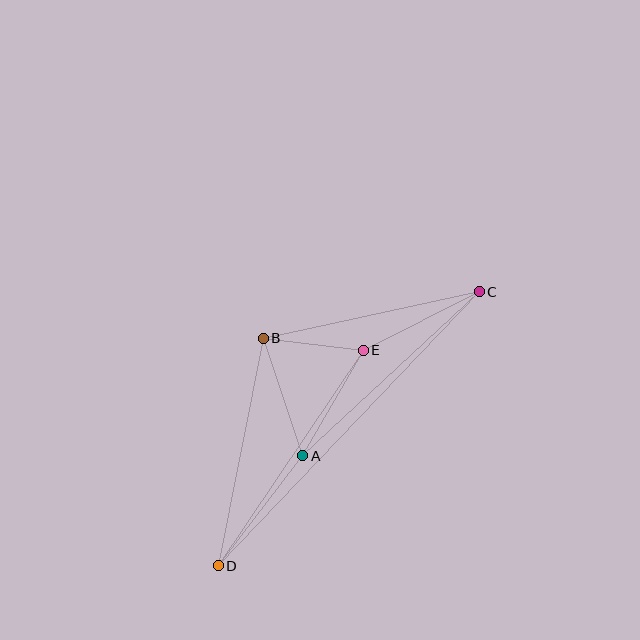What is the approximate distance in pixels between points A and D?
The distance between A and D is approximately 139 pixels.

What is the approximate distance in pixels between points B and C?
The distance between B and C is approximately 221 pixels.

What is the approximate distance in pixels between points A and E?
The distance between A and E is approximately 122 pixels.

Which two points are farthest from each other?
Points C and D are farthest from each other.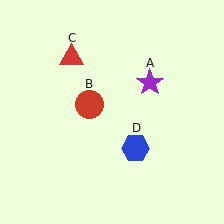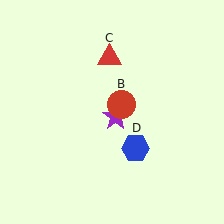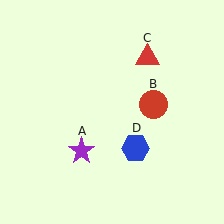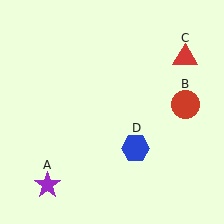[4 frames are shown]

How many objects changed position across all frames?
3 objects changed position: purple star (object A), red circle (object B), red triangle (object C).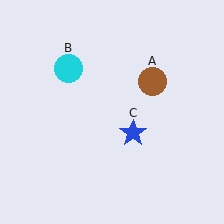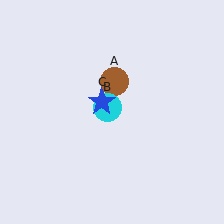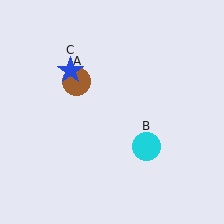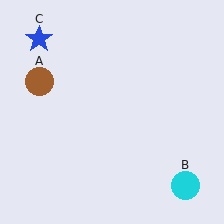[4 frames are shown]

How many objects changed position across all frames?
3 objects changed position: brown circle (object A), cyan circle (object B), blue star (object C).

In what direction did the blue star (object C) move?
The blue star (object C) moved up and to the left.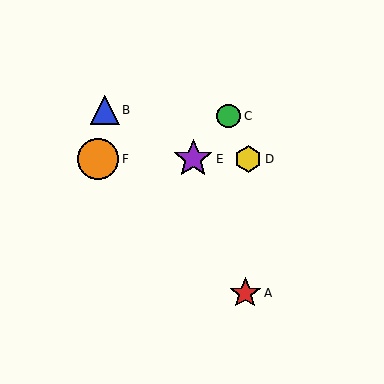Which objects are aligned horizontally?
Objects D, E, F are aligned horizontally.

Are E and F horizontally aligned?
Yes, both are at y≈159.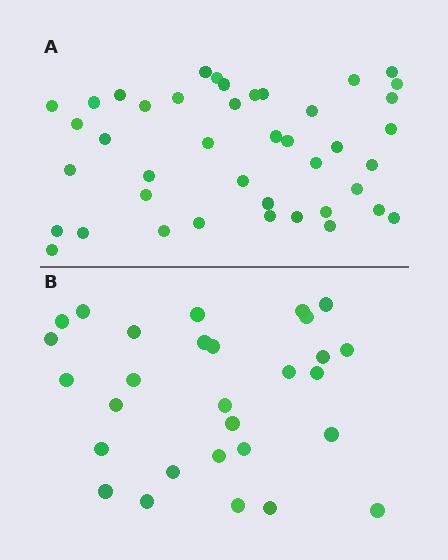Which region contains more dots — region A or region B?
Region A (the top region) has more dots.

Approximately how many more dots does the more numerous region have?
Region A has approximately 15 more dots than region B.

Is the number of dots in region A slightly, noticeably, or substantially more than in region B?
Region A has noticeably more, but not dramatically so. The ratio is roughly 1.4 to 1.